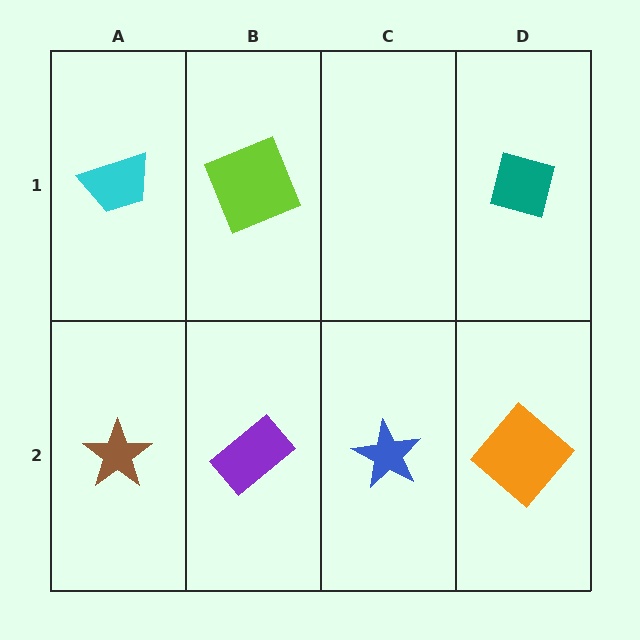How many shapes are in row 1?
3 shapes.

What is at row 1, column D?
A teal square.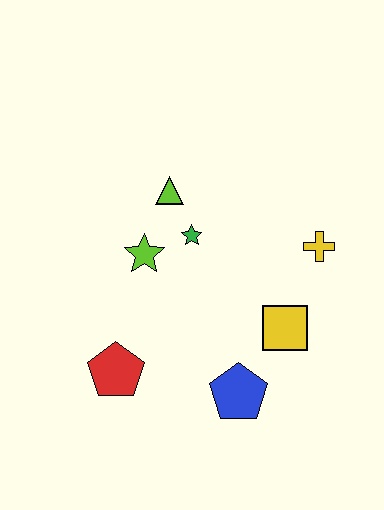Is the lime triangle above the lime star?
Yes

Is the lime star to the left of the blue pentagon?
Yes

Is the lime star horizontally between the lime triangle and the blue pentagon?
No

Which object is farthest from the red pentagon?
The yellow cross is farthest from the red pentagon.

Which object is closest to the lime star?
The green star is closest to the lime star.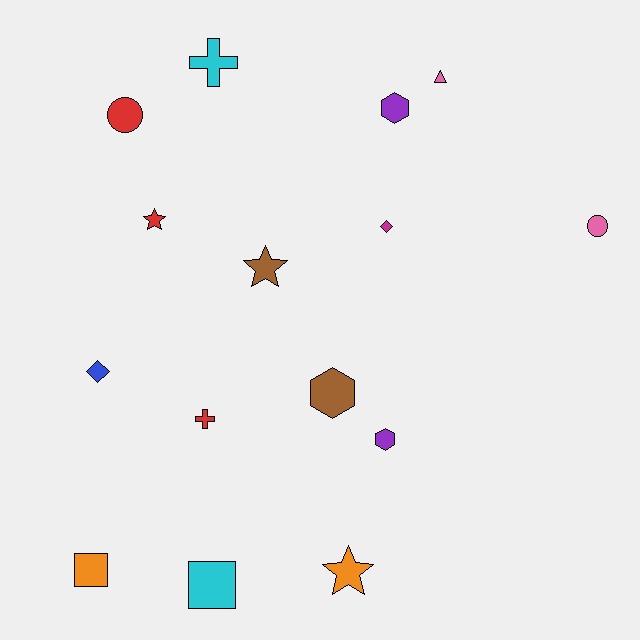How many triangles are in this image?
There is 1 triangle.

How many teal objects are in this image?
There are no teal objects.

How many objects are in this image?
There are 15 objects.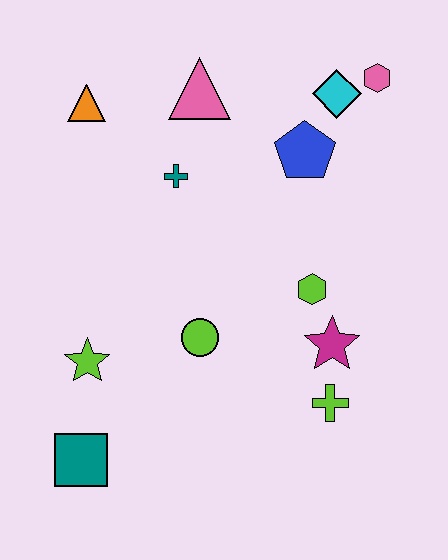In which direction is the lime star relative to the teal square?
The lime star is above the teal square.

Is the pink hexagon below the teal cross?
No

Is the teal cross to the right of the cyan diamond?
No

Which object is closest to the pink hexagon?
The cyan diamond is closest to the pink hexagon.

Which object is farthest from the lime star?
The pink hexagon is farthest from the lime star.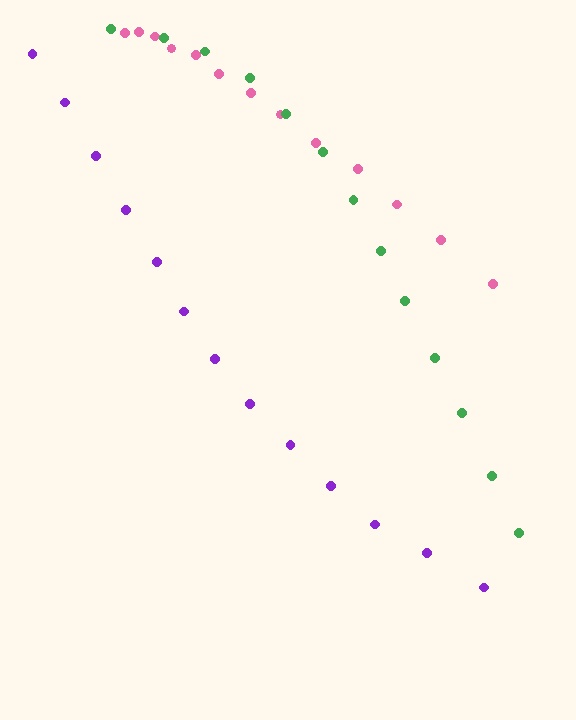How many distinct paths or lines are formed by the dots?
There are 3 distinct paths.